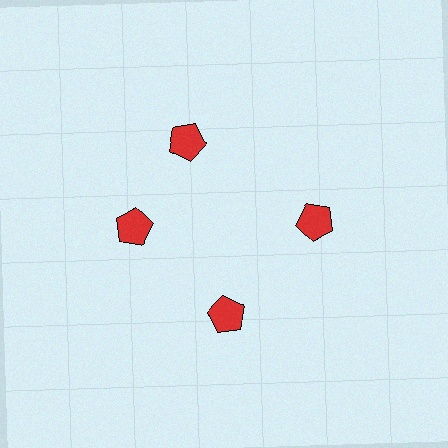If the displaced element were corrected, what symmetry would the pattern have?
It would have 4-fold rotational symmetry — the pattern would map onto itself every 90 degrees.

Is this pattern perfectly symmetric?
No. The 4 red pentagons are arranged in a ring, but one element near the 12 o'clock position is rotated out of alignment along the ring, breaking the 4-fold rotational symmetry.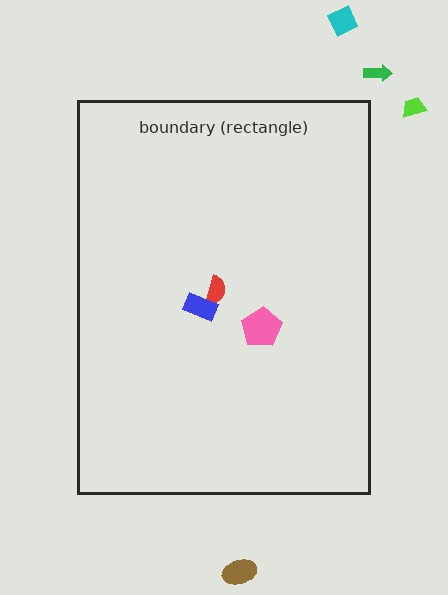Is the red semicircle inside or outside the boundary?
Inside.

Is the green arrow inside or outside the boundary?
Outside.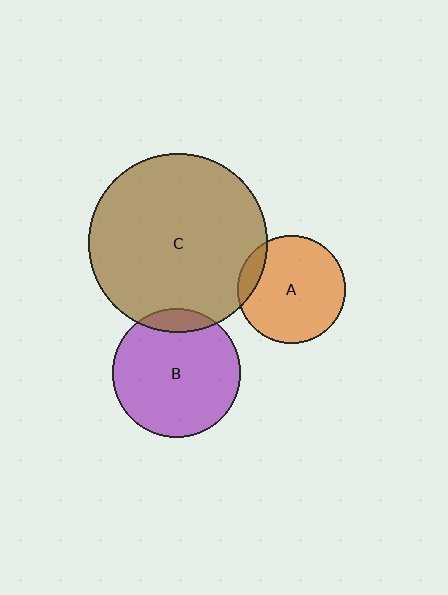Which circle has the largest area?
Circle C (brown).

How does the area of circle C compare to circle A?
Approximately 2.8 times.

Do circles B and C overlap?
Yes.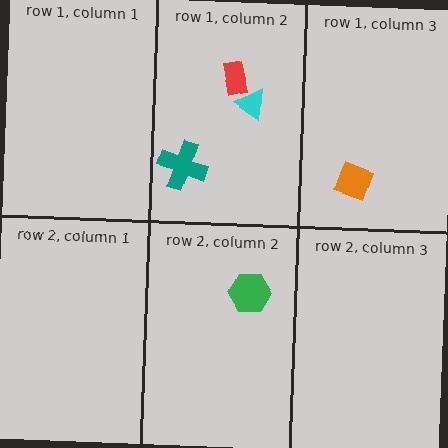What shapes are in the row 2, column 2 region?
The green hexagon.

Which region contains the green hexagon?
The row 2, column 2 region.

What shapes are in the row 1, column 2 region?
The teal cross, the cyan triangle, the red rectangle.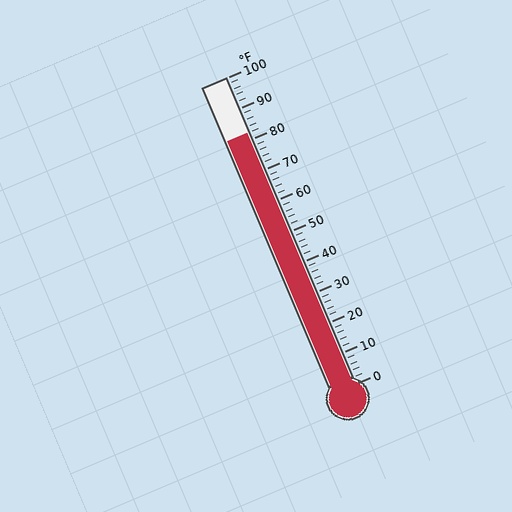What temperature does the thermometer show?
The thermometer shows approximately 82°F.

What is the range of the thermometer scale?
The thermometer scale ranges from 0°F to 100°F.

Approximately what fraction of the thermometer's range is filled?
The thermometer is filled to approximately 80% of its range.